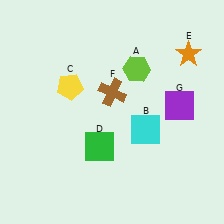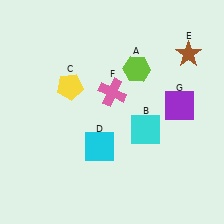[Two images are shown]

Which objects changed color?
D changed from green to cyan. E changed from orange to brown. F changed from brown to pink.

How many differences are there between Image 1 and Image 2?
There are 3 differences between the two images.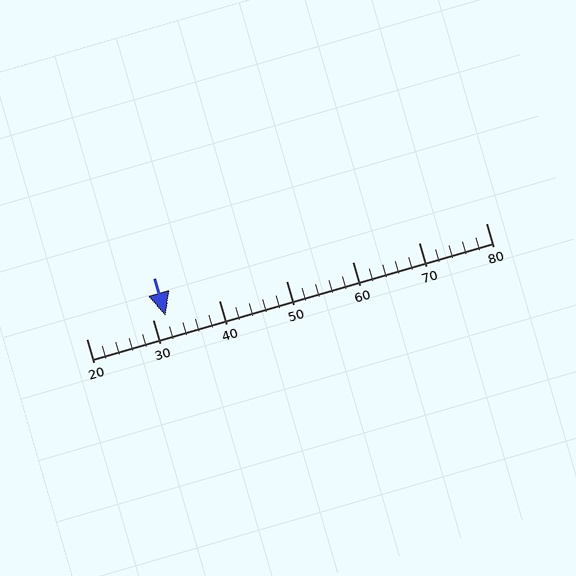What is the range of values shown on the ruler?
The ruler shows values from 20 to 80.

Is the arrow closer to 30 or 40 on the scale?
The arrow is closer to 30.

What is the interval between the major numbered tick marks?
The major tick marks are spaced 10 units apart.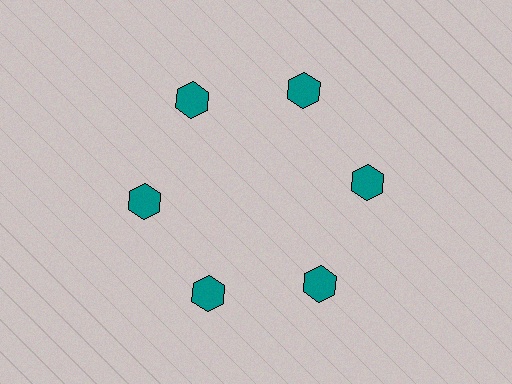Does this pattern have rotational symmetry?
Yes, this pattern has 6-fold rotational symmetry. It looks the same after rotating 60 degrees around the center.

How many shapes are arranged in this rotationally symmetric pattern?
There are 6 shapes, arranged in 6 groups of 1.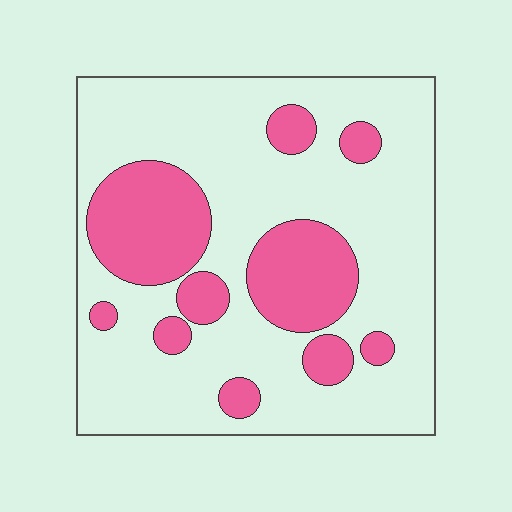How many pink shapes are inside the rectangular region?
10.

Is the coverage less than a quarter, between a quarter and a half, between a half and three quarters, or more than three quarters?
Between a quarter and a half.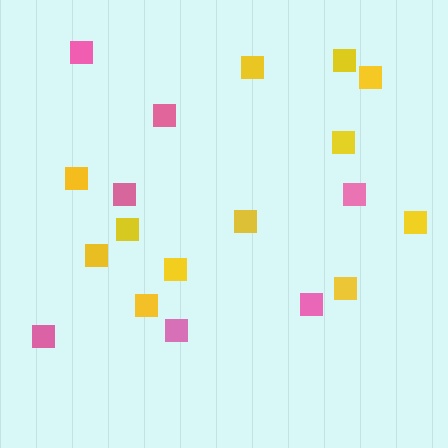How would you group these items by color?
There are 2 groups: one group of yellow squares (12) and one group of pink squares (7).